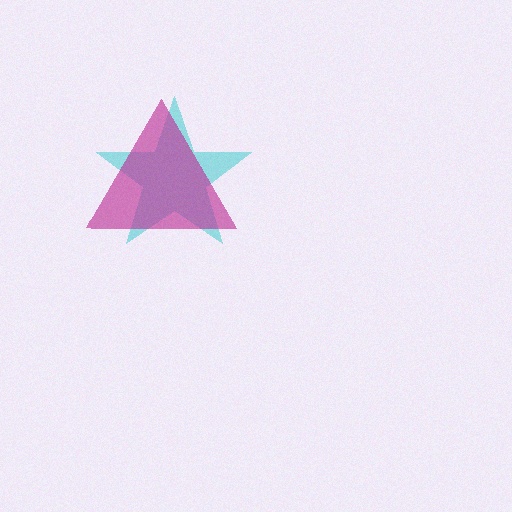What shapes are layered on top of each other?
The layered shapes are: a cyan star, a magenta triangle.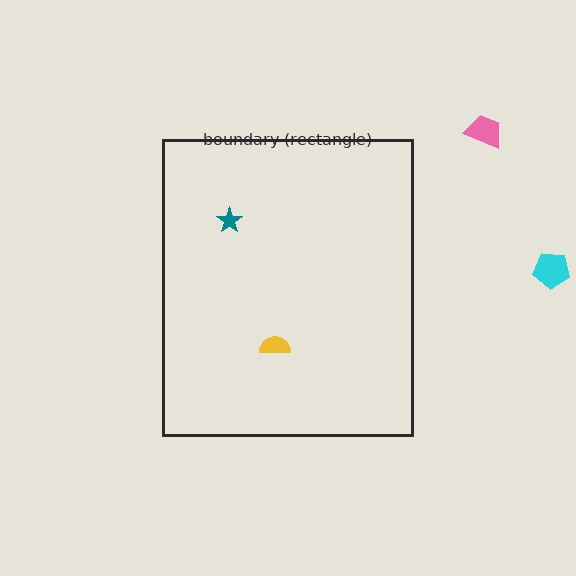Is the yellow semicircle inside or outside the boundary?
Inside.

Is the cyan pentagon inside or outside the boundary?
Outside.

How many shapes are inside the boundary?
2 inside, 2 outside.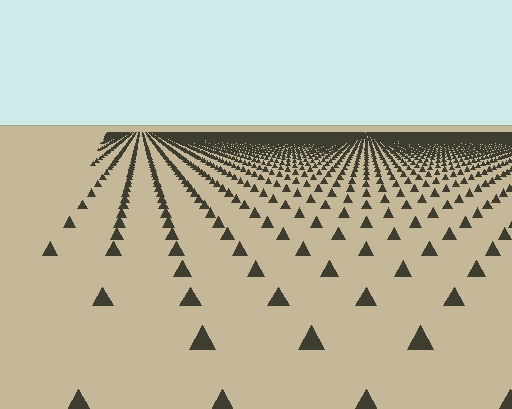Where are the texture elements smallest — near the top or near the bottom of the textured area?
Near the top.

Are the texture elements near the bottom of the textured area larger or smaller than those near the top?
Larger. Near the bottom, elements are closer to the viewer and appear at a bigger on-screen size.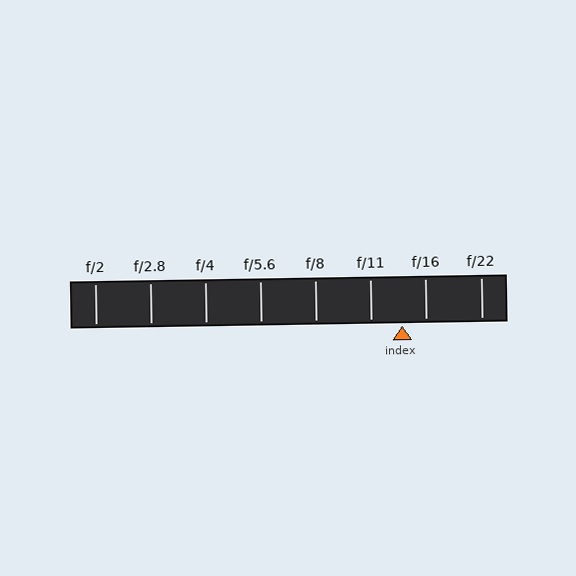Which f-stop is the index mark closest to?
The index mark is closest to f/16.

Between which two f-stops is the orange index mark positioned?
The index mark is between f/11 and f/16.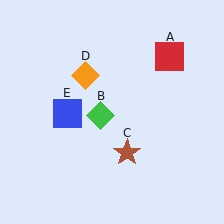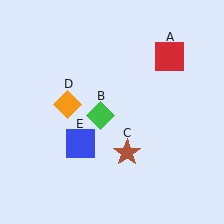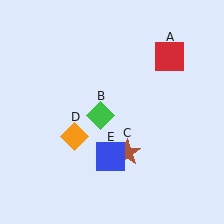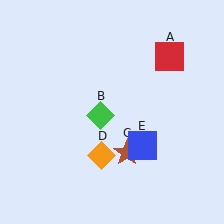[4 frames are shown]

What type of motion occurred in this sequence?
The orange diamond (object D), blue square (object E) rotated counterclockwise around the center of the scene.